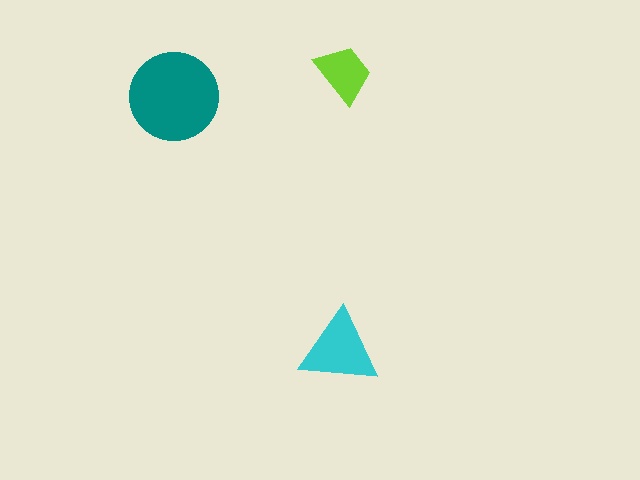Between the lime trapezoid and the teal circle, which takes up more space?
The teal circle.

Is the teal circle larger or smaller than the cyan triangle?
Larger.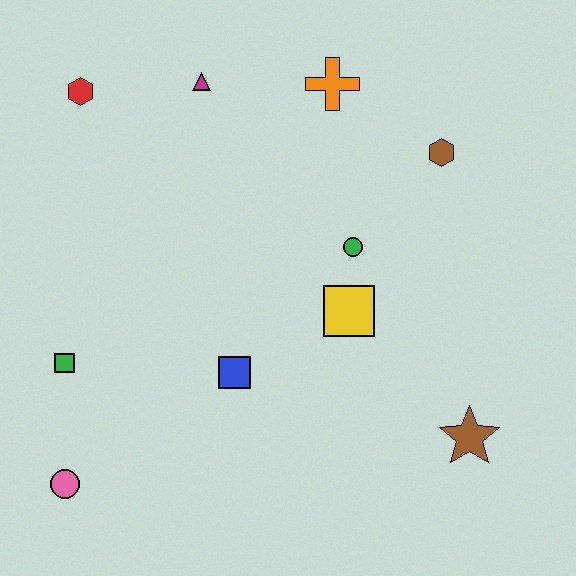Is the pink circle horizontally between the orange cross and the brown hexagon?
No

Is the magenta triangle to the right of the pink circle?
Yes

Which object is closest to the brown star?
The yellow square is closest to the brown star.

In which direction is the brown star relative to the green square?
The brown star is to the right of the green square.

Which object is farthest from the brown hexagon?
The pink circle is farthest from the brown hexagon.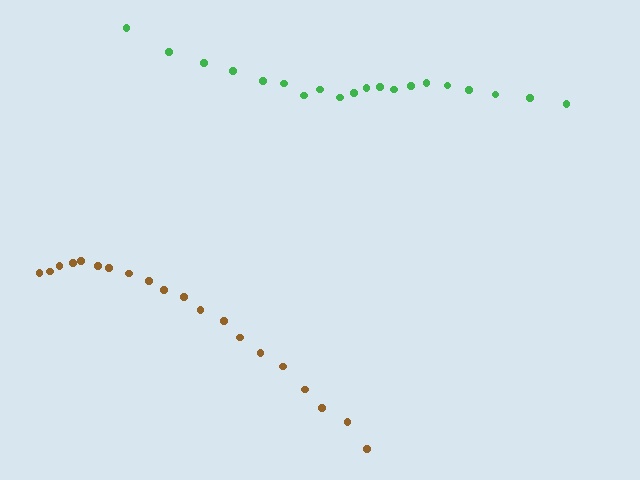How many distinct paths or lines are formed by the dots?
There are 2 distinct paths.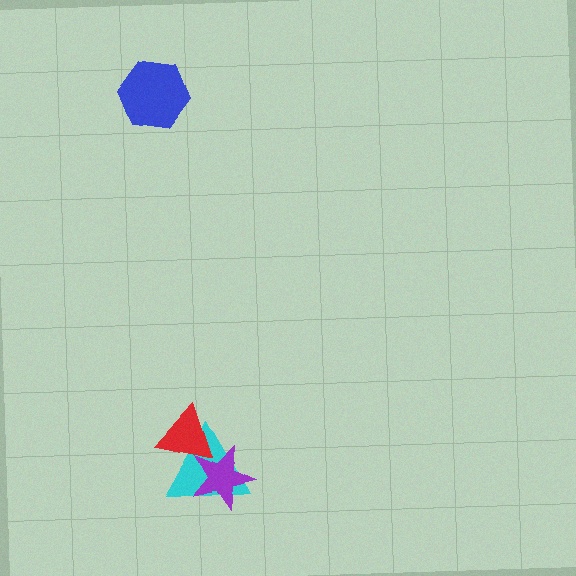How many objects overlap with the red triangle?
2 objects overlap with the red triangle.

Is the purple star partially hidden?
Yes, it is partially covered by another shape.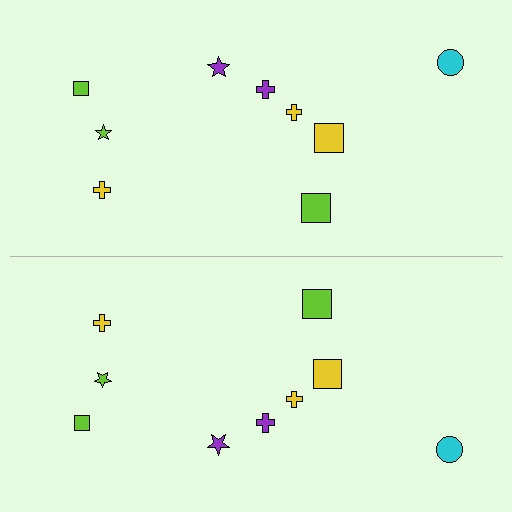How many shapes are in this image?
There are 18 shapes in this image.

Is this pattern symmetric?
Yes, this pattern has bilateral (reflection) symmetry.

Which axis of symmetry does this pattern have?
The pattern has a horizontal axis of symmetry running through the center of the image.